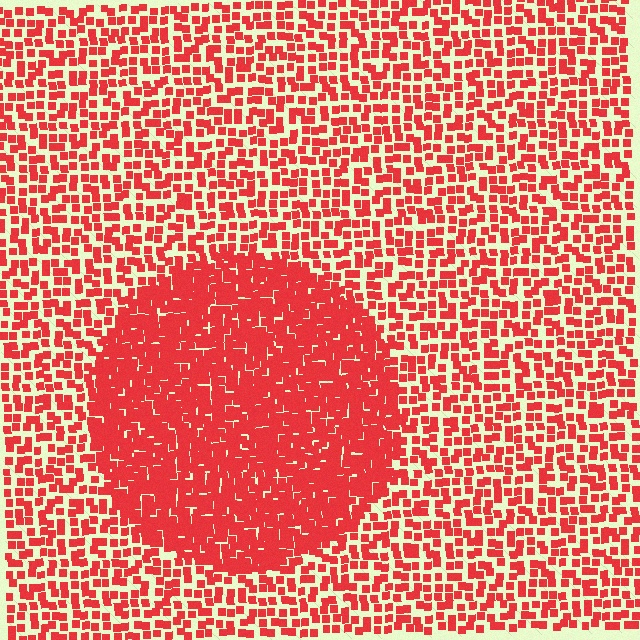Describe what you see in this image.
The image contains small red elements arranged at two different densities. A circle-shaped region is visible where the elements are more densely packed than the surrounding area.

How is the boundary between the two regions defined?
The boundary is defined by a change in element density (approximately 2.1x ratio). All elements are the same color, size, and shape.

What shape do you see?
I see a circle.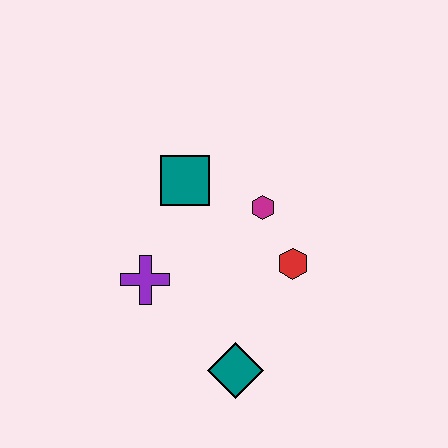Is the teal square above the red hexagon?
Yes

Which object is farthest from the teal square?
The teal diamond is farthest from the teal square.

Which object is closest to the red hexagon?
The magenta hexagon is closest to the red hexagon.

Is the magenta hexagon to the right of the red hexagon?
No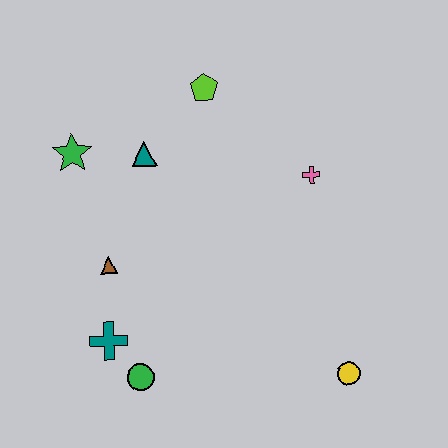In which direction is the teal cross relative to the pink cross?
The teal cross is to the left of the pink cross.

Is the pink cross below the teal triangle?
Yes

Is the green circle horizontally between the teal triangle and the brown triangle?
Yes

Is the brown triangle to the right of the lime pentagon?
No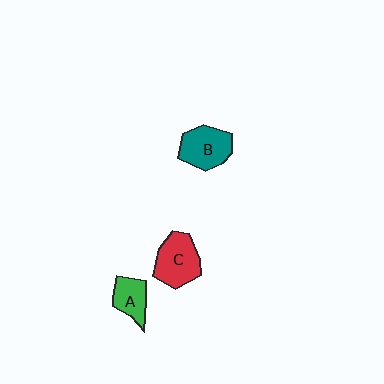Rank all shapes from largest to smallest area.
From largest to smallest: C (red), B (teal), A (green).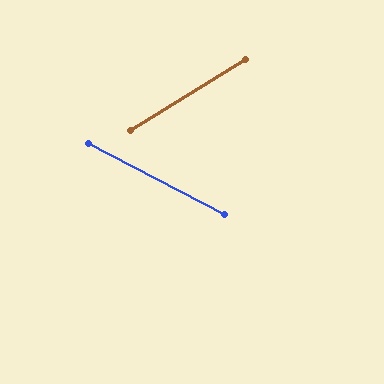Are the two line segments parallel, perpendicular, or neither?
Neither parallel nor perpendicular — they differ by about 59°.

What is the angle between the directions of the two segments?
Approximately 59 degrees.